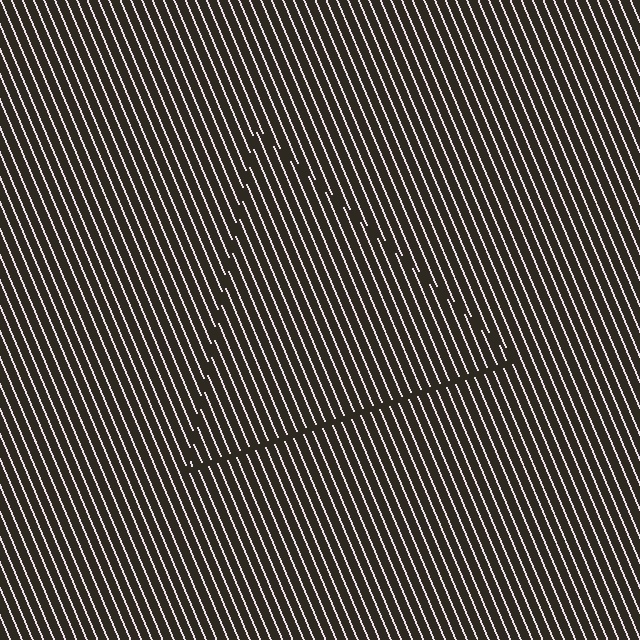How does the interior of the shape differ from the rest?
The interior of the shape contains the same grating, shifted by half a period — the contour is defined by the phase discontinuity where line-ends from the inner and outer gratings abut.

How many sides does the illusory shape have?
3 sides — the line-ends trace a triangle.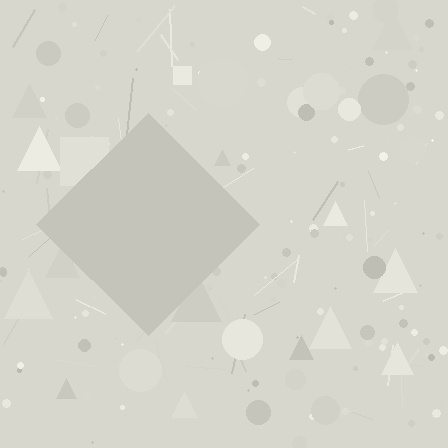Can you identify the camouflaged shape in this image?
The camouflaged shape is a diamond.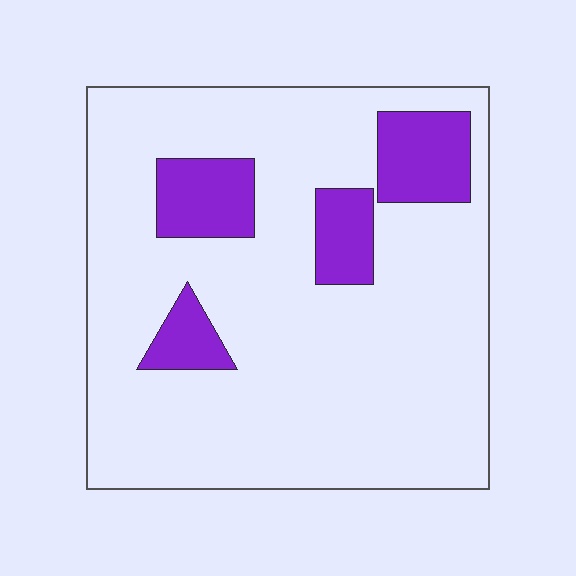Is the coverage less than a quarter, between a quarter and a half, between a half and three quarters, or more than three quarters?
Less than a quarter.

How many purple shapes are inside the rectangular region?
4.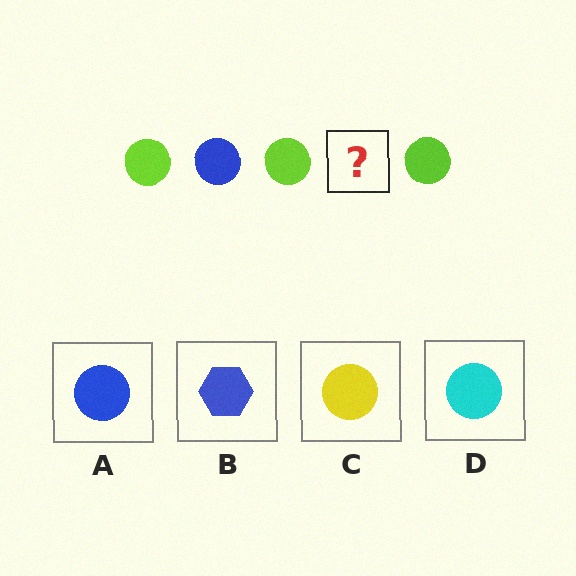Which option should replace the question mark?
Option A.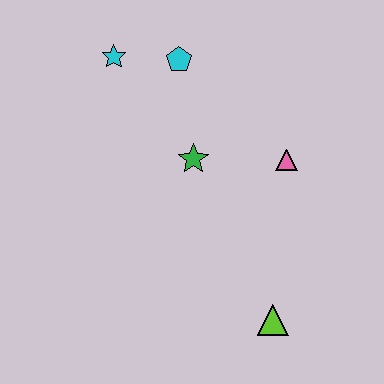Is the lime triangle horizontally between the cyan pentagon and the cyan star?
No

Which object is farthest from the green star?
The lime triangle is farthest from the green star.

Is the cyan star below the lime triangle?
No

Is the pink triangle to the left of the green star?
No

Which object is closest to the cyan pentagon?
The cyan star is closest to the cyan pentagon.